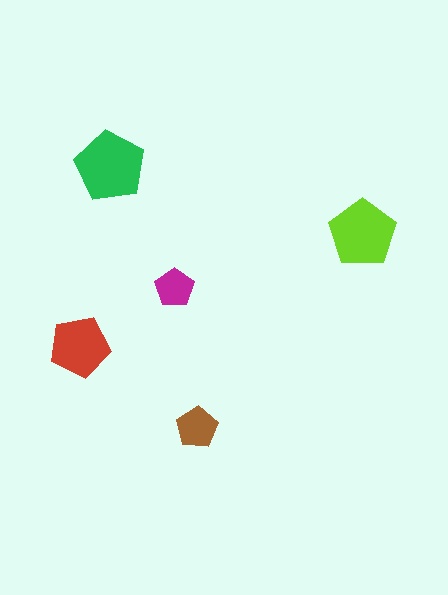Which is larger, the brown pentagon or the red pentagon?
The red one.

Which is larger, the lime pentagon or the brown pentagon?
The lime one.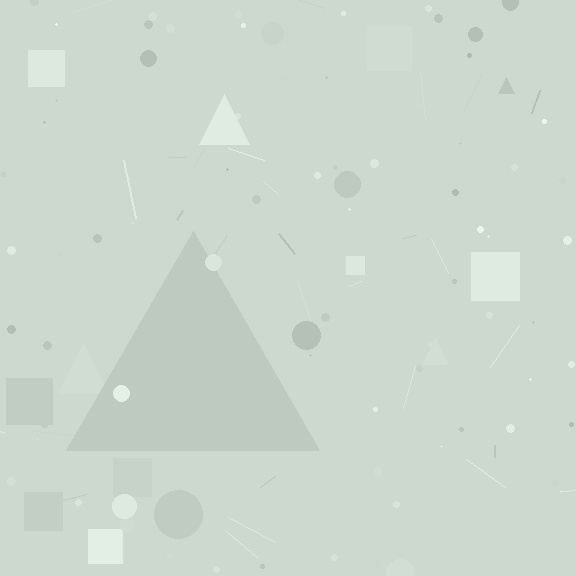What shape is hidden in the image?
A triangle is hidden in the image.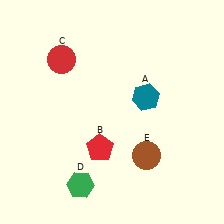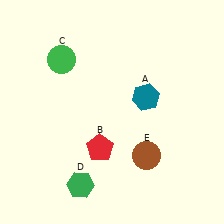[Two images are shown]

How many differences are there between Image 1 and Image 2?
There is 1 difference between the two images.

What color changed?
The circle (C) changed from red in Image 1 to green in Image 2.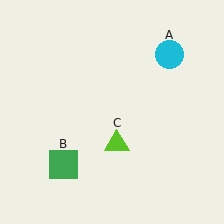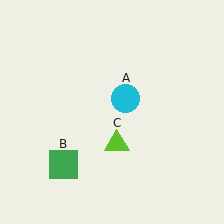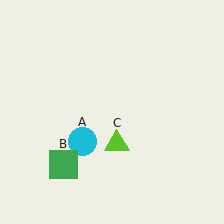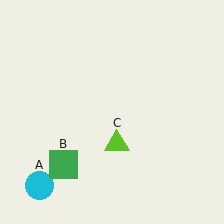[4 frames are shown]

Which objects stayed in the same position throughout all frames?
Green square (object B) and lime triangle (object C) remained stationary.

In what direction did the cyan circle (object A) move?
The cyan circle (object A) moved down and to the left.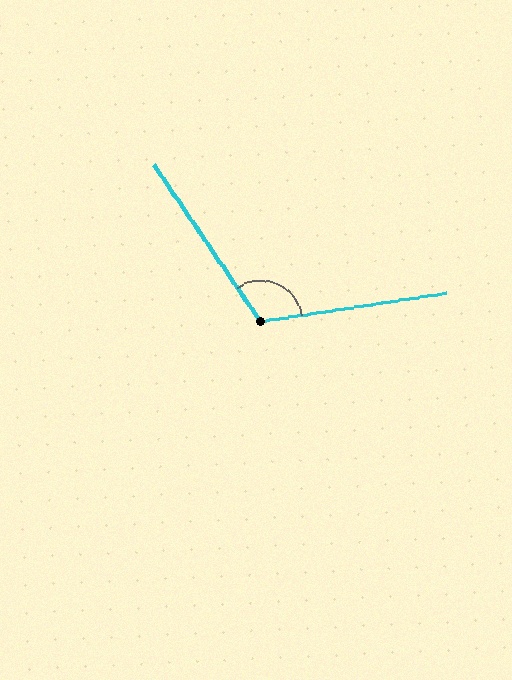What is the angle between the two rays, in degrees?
Approximately 115 degrees.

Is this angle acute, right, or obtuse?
It is obtuse.